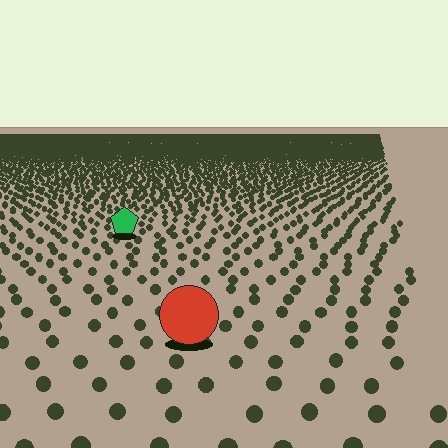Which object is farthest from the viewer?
The green pentagon is farthest from the viewer. It appears smaller and the ground texture around it is denser.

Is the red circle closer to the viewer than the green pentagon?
Yes. The red circle is closer — you can tell from the texture gradient: the ground texture is coarser near it.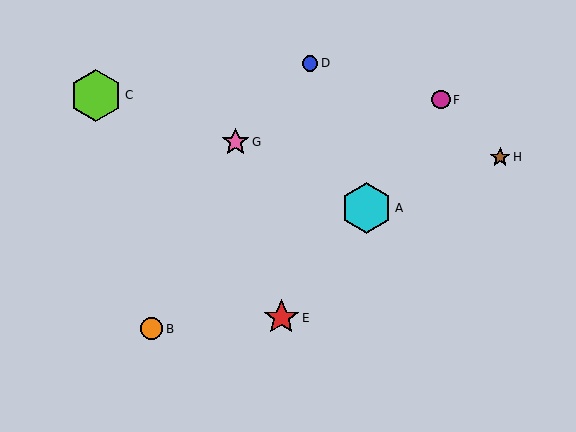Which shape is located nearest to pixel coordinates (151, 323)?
The orange circle (labeled B) at (151, 329) is nearest to that location.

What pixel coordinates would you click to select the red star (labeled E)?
Click at (281, 318) to select the red star E.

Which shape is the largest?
The lime hexagon (labeled C) is the largest.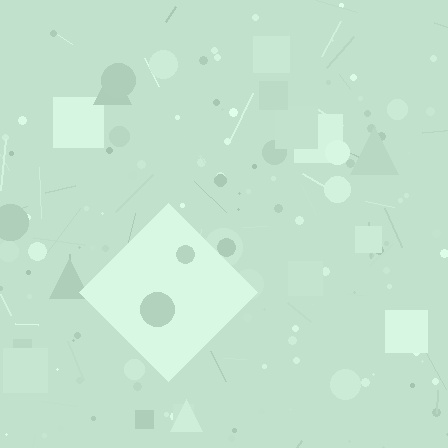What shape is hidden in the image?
A diamond is hidden in the image.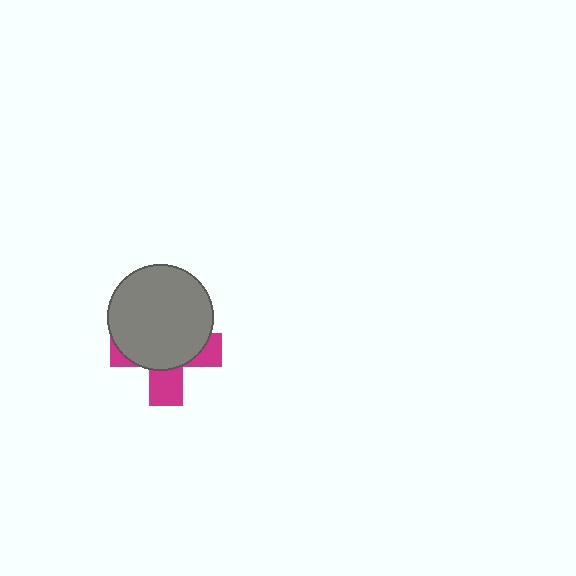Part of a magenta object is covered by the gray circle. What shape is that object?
It is a cross.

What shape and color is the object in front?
The object in front is a gray circle.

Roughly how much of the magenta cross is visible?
A small part of it is visible (roughly 36%).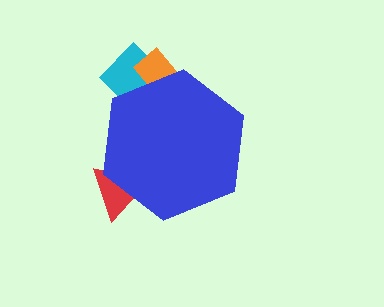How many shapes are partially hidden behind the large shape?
3 shapes are partially hidden.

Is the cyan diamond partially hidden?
Yes, the cyan diamond is partially hidden behind the blue hexagon.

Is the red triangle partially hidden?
Yes, the red triangle is partially hidden behind the blue hexagon.